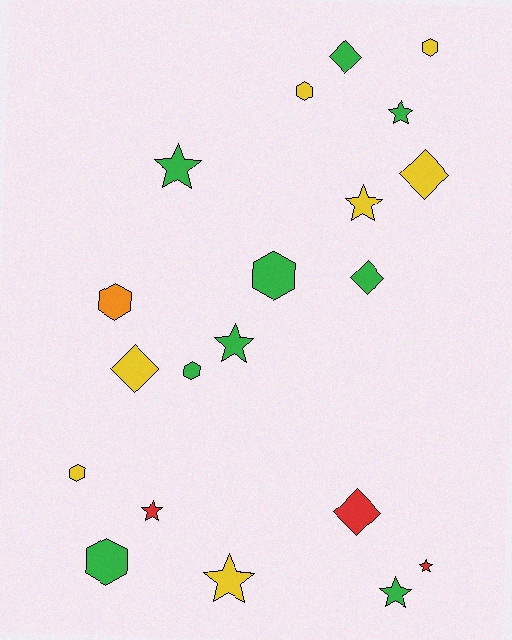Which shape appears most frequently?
Star, with 8 objects.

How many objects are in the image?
There are 20 objects.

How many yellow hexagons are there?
There are 3 yellow hexagons.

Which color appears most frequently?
Green, with 9 objects.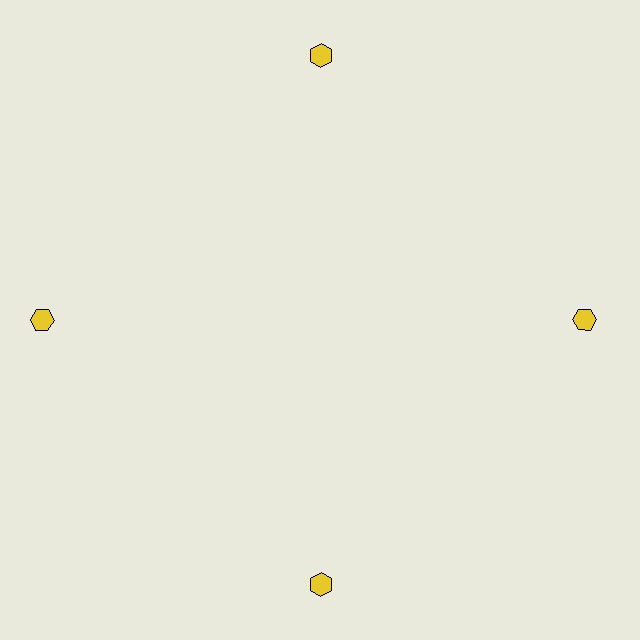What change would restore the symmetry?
The symmetry would be restored by moving it inward, back onto the ring so that all 4 hexagons sit at equal angles and equal distance from the center.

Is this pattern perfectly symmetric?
No. The 4 yellow hexagons are arranged in a ring, but one element near the 9 o'clock position is pushed outward from the center, breaking the 4-fold rotational symmetry.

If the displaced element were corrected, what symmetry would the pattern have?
It would have 4-fold rotational symmetry — the pattern would map onto itself every 90 degrees.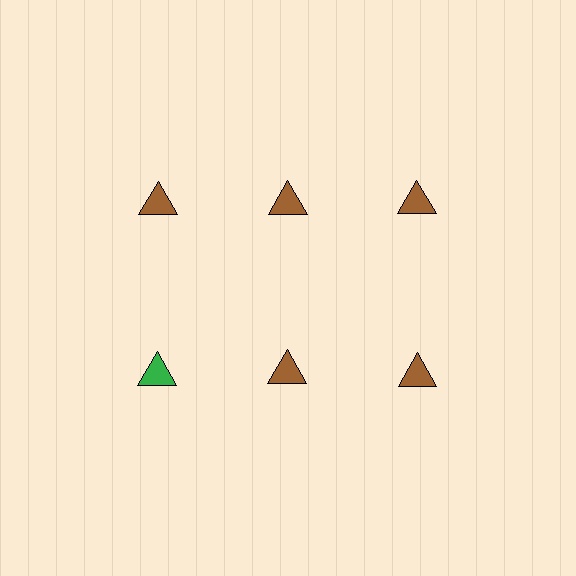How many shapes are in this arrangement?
There are 6 shapes arranged in a grid pattern.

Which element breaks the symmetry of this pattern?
The green triangle in the second row, leftmost column breaks the symmetry. All other shapes are brown triangles.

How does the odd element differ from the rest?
It has a different color: green instead of brown.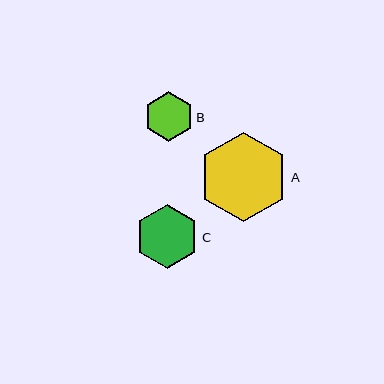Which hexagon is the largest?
Hexagon A is the largest with a size of approximately 90 pixels.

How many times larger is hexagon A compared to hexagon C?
Hexagon A is approximately 1.4 times the size of hexagon C.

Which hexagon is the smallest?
Hexagon B is the smallest with a size of approximately 50 pixels.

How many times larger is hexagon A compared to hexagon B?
Hexagon A is approximately 1.8 times the size of hexagon B.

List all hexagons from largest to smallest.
From largest to smallest: A, C, B.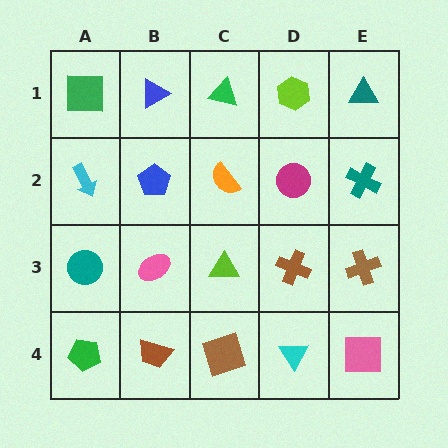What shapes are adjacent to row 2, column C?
A green triangle (row 1, column C), a lime triangle (row 3, column C), a blue pentagon (row 2, column B), a magenta circle (row 2, column D).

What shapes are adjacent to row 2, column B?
A blue triangle (row 1, column B), a pink ellipse (row 3, column B), a cyan arrow (row 2, column A), an orange semicircle (row 2, column C).